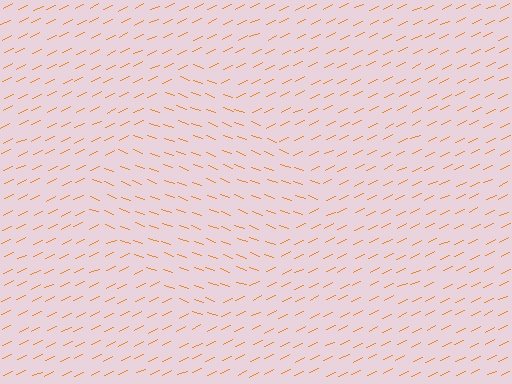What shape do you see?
I see a diamond.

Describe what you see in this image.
The image is filled with small orange line segments. A diamond region in the image has lines oriented differently from the surrounding lines, creating a visible texture boundary.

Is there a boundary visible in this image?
Yes, there is a texture boundary formed by a change in line orientation.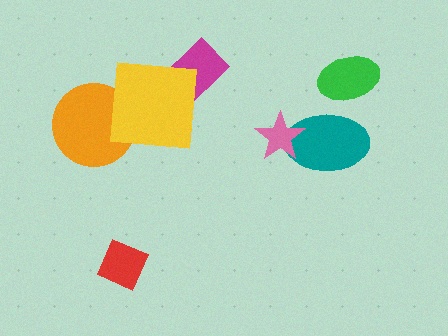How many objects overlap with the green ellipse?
0 objects overlap with the green ellipse.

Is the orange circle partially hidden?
Yes, it is partially covered by another shape.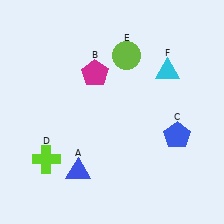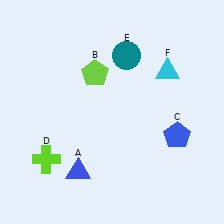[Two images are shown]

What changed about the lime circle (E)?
In Image 1, E is lime. In Image 2, it changed to teal.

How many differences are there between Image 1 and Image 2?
There are 2 differences between the two images.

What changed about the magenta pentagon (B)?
In Image 1, B is magenta. In Image 2, it changed to lime.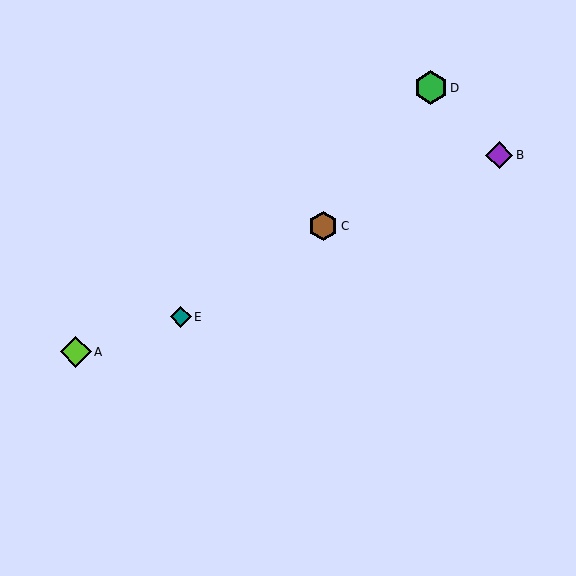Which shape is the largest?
The green hexagon (labeled D) is the largest.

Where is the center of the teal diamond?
The center of the teal diamond is at (181, 317).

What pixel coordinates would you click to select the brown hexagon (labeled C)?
Click at (323, 226) to select the brown hexagon C.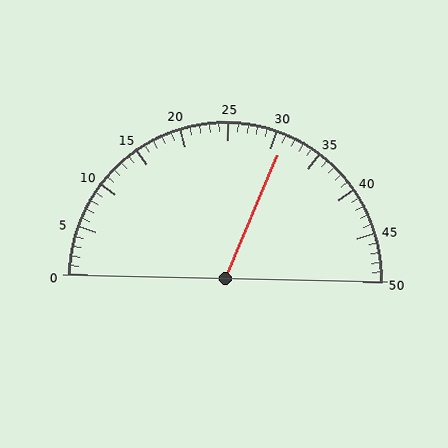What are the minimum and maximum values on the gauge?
The gauge ranges from 0 to 50.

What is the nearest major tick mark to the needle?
The nearest major tick mark is 30.